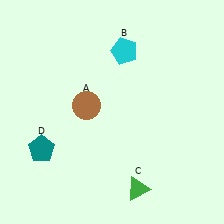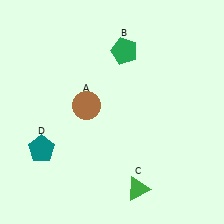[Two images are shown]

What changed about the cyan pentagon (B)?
In Image 1, B is cyan. In Image 2, it changed to green.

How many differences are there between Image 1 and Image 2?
There is 1 difference between the two images.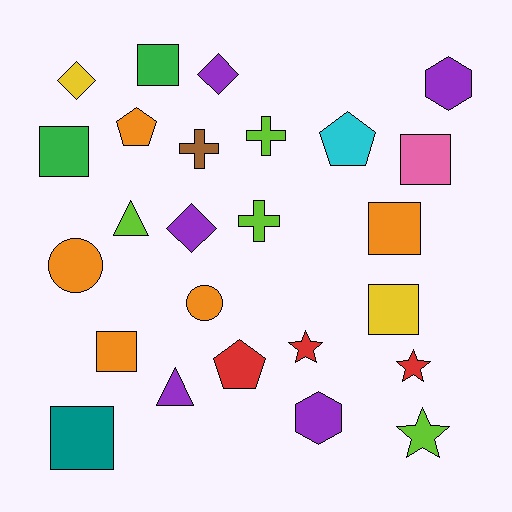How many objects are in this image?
There are 25 objects.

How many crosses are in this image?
There are 3 crosses.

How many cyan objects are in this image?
There is 1 cyan object.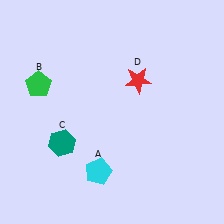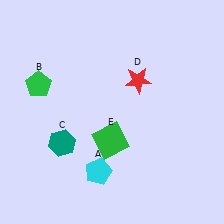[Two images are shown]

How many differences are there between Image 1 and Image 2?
There is 1 difference between the two images.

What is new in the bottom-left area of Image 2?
A green square (E) was added in the bottom-left area of Image 2.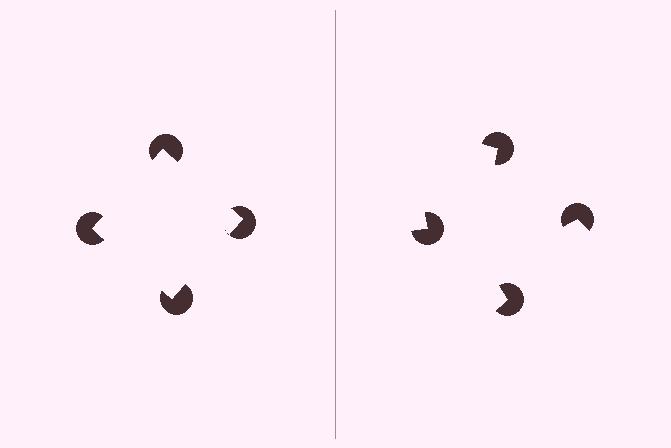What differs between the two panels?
The pac-man discs are positioned identically on both sides; only the wedge orientations differ. On the left they align to a square; on the right they are misaligned.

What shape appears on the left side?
An illusory square.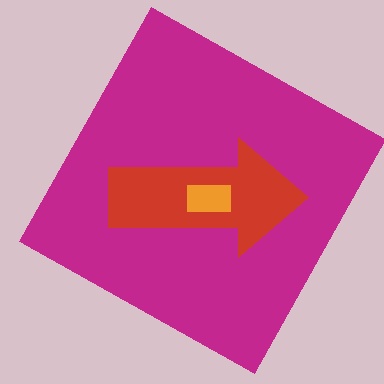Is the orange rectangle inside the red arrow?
Yes.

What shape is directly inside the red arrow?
The orange rectangle.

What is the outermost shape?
The magenta square.